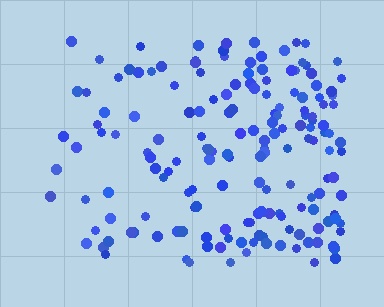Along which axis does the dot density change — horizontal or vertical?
Horizontal.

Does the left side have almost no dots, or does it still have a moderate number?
Still a moderate number, just noticeably fewer than the right.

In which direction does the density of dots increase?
From left to right, with the right side densest.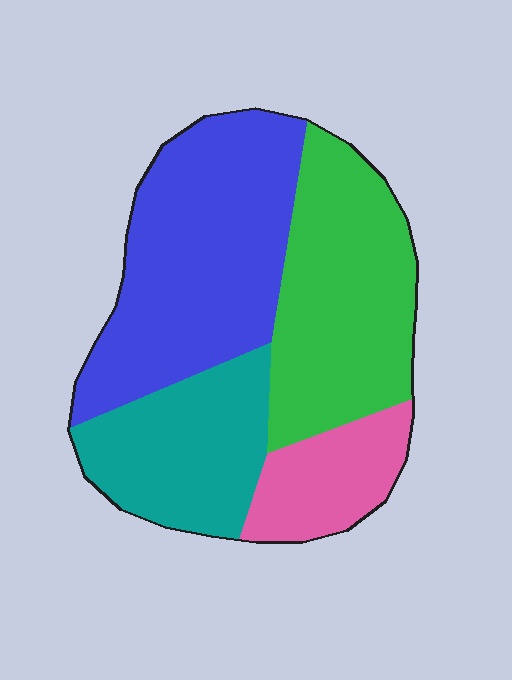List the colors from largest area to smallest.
From largest to smallest: blue, green, teal, pink.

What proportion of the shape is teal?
Teal takes up about one fifth (1/5) of the shape.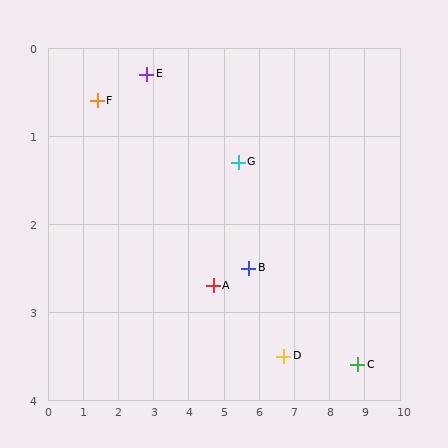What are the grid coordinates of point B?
Point B is at approximately (5.7, 2.5).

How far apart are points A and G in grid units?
Points A and G are about 1.6 grid units apart.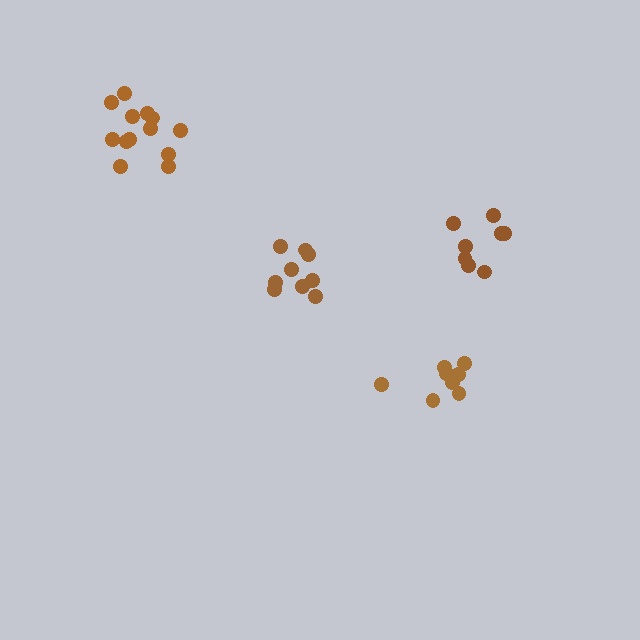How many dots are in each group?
Group 1: 8 dots, Group 2: 9 dots, Group 3: 13 dots, Group 4: 8 dots (38 total).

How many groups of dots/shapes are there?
There are 4 groups.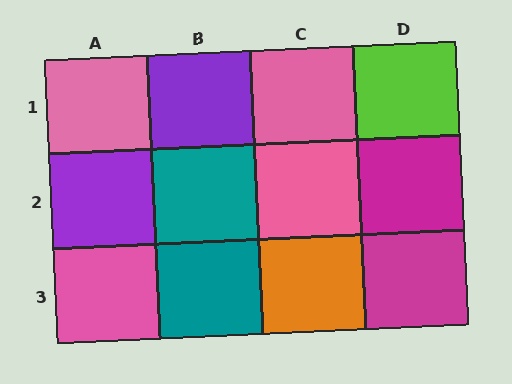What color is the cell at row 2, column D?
Magenta.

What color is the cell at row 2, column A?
Purple.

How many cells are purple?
2 cells are purple.